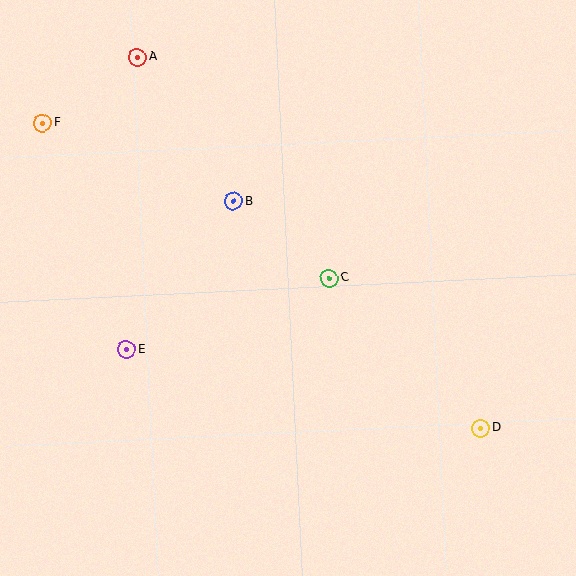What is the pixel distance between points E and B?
The distance between E and B is 183 pixels.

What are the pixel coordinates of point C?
Point C is at (329, 278).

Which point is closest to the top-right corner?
Point C is closest to the top-right corner.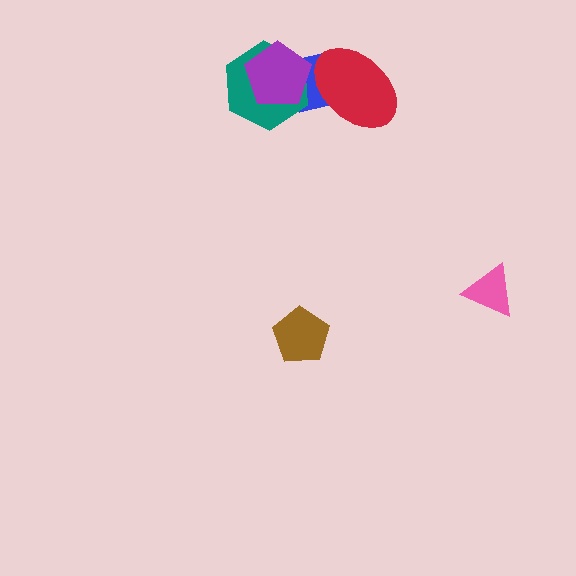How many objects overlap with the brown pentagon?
0 objects overlap with the brown pentagon.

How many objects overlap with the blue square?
3 objects overlap with the blue square.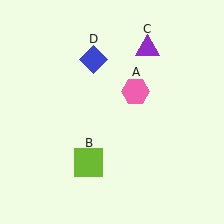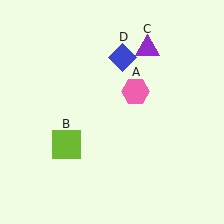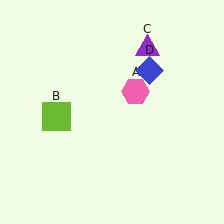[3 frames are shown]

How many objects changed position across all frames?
2 objects changed position: lime square (object B), blue diamond (object D).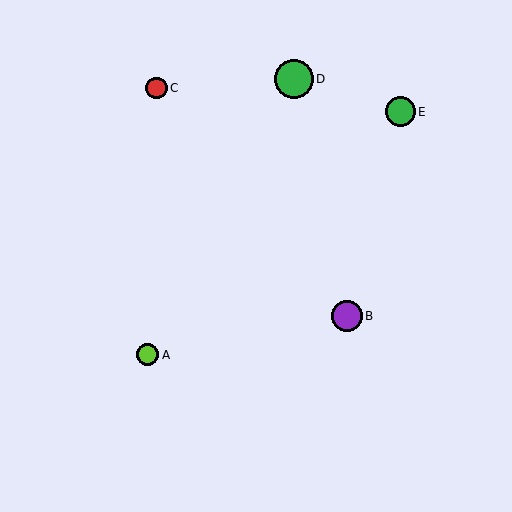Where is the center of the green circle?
The center of the green circle is at (294, 79).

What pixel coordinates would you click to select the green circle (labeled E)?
Click at (400, 112) to select the green circle E.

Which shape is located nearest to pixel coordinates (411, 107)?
The green circle (labeled E) at (400, 112) is nearest to that location.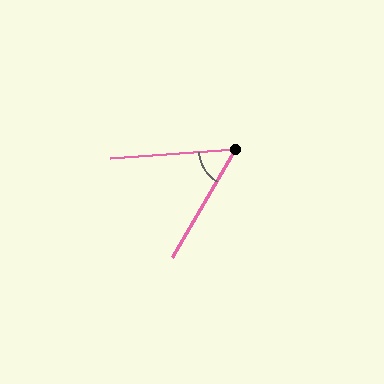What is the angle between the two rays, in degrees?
Approximately 56 degrees.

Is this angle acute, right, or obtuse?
It is acute.